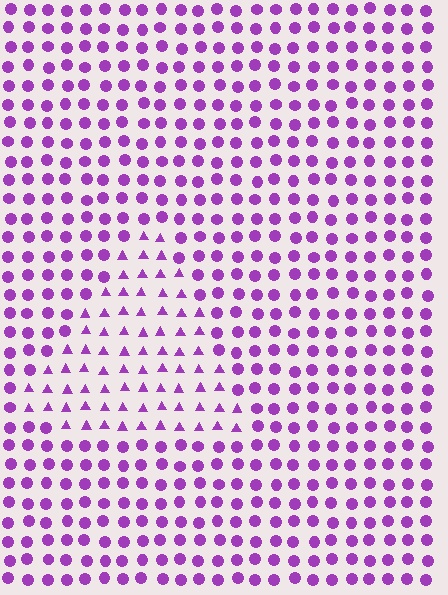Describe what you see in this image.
The image is filled with small purple elements arranged in a uniform grid. A triangle-shaped region contains triangles, while the surrounding area contains circles. The boundary is defined purely by the change in element shape.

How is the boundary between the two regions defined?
The boundary is defined by a change in element shape: triangles inside vs. circles outside. All elements share the same color and spacing.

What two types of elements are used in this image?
The image uses triangles inside the triangle region and circles outside it.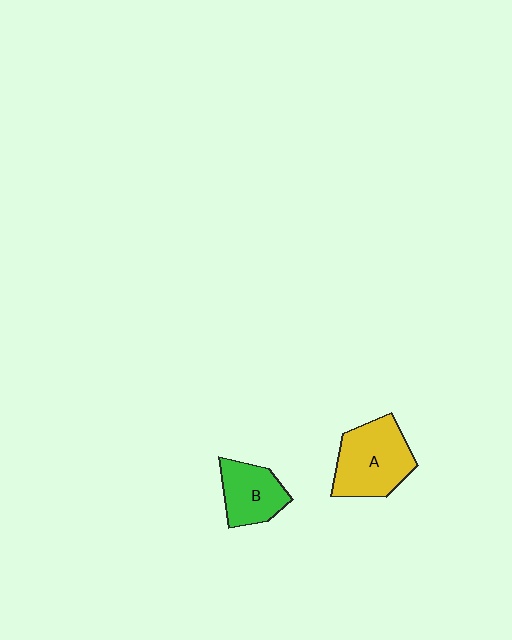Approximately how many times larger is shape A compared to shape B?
Approximately 1.4 times.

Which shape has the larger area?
Shape A (yellow).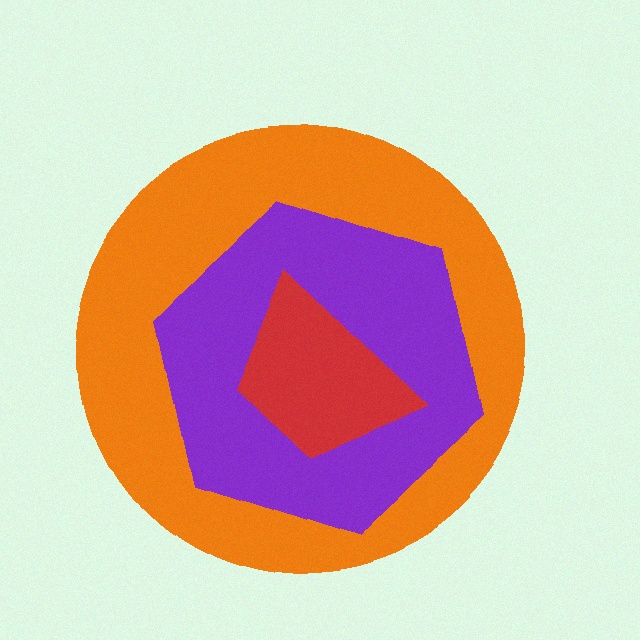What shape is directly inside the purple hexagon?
The red trapezoid.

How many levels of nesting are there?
3.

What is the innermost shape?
The red trapezoid.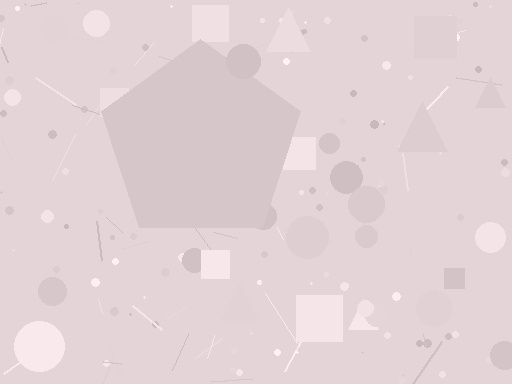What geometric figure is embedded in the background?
A pentagon is embedded in the background.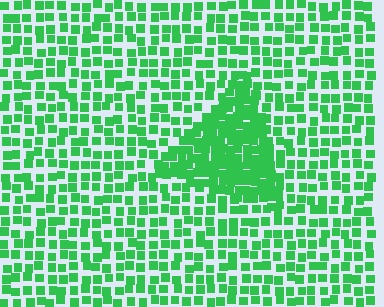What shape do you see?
I see a triangle.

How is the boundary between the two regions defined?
The boundary is defined by a change in element density (approximately 2.0x ratio). All elements are the same color, size, and shape.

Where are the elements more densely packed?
The elements are more densely packed inside the triangle boundary.